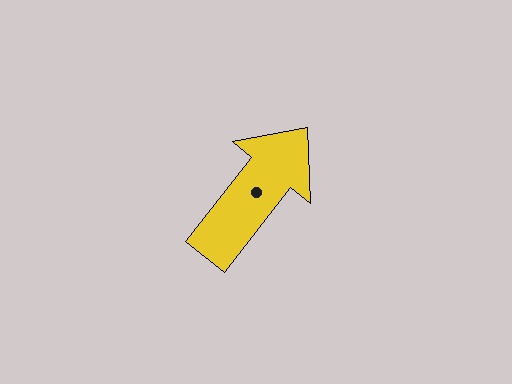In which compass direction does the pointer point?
Northeast.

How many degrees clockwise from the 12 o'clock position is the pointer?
Approximately 38 degrees.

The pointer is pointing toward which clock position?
Roughly 1 o'clock.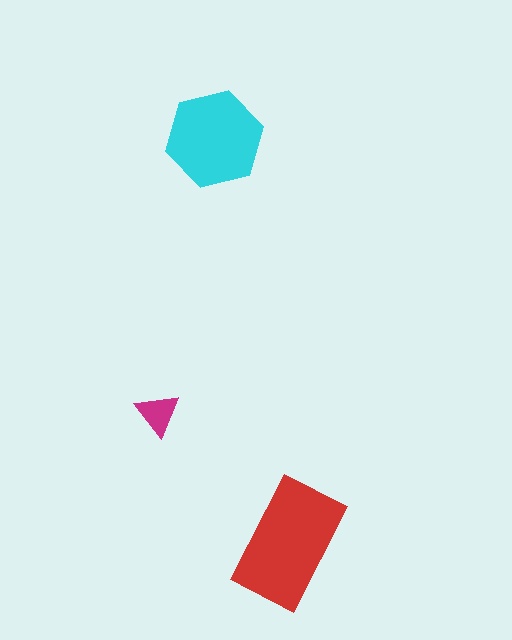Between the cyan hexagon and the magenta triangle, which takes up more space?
The cyan hexagon.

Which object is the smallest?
The magenta triangle.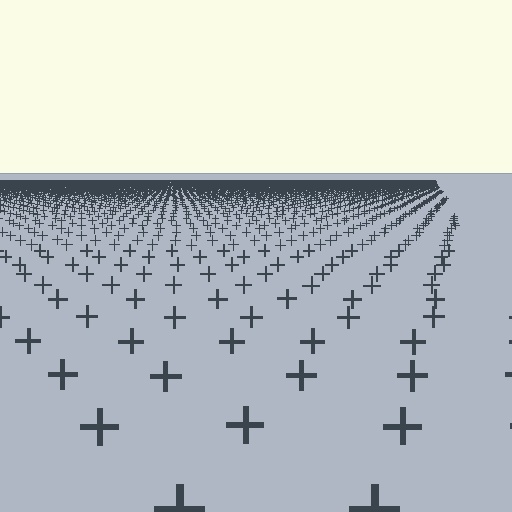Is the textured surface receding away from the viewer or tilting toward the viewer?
The surface is receding away from the viewer. Texture elements get smaller and denser toward the top.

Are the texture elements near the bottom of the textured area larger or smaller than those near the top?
Larger. Near the bottom, elements are closer to the viewer and appear at a bigger on-screen size.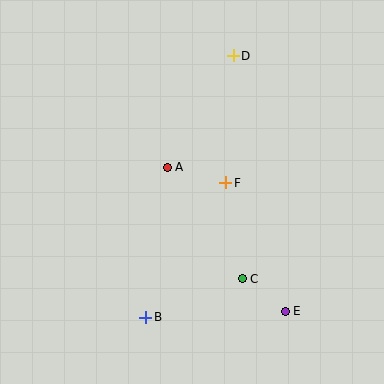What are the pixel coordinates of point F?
Point F is at (226, 183).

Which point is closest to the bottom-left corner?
Point B is closest to the bottom-left corner.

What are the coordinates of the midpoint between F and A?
The midpoint between F and A is at (197, 175).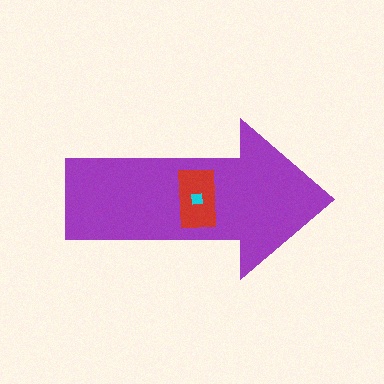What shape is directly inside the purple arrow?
The red rectangle.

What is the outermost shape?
The purple arrow.